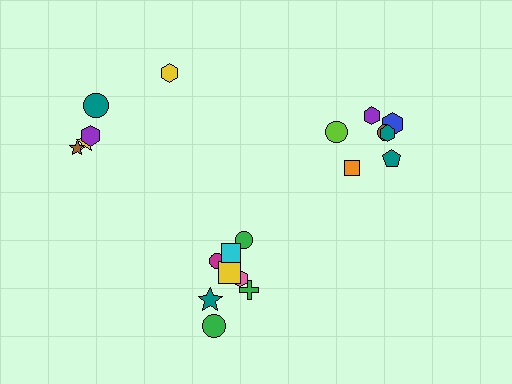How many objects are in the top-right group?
There are 7 objects.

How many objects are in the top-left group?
There are 5 objects.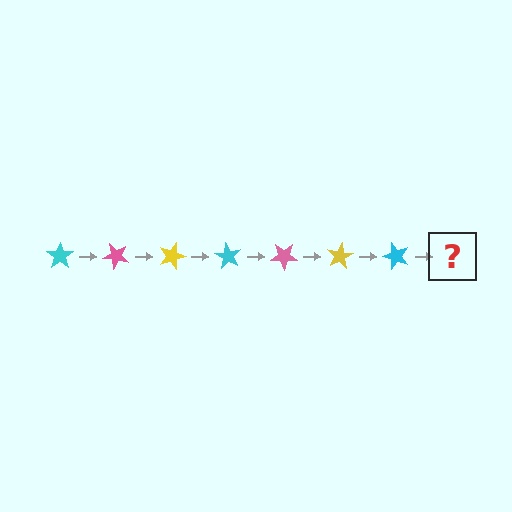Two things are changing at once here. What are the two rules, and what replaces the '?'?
The two rules are that it rotates 45 degrees each step and the color cycles through cyan, pink, and yellow. The '?' should be a pink star, rotated 315 degrees from the start.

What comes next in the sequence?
The next element should be a pink star, rotated 315 degrees from the start.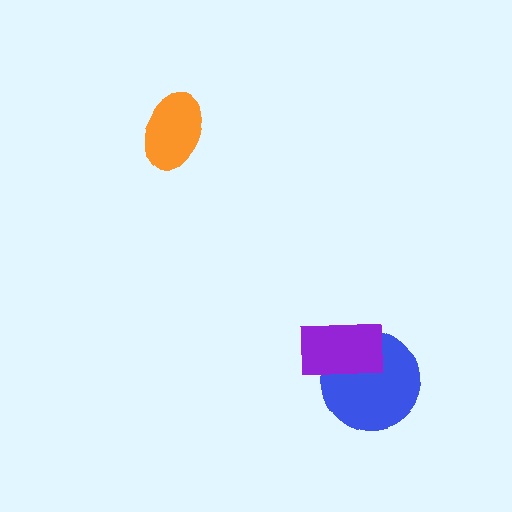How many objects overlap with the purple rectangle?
1 object overlaps with the purple rectangle.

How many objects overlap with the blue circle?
1 object overlaps with the blue circle.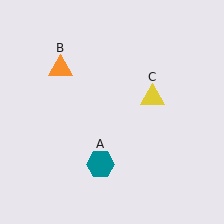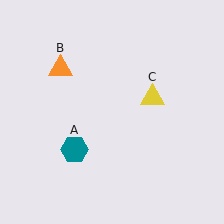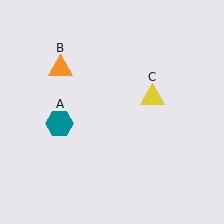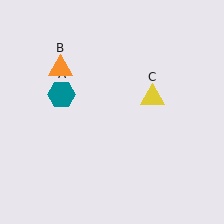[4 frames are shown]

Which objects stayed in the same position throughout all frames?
Orange triangle (object B) and yellow triangle (object C) remained stationary.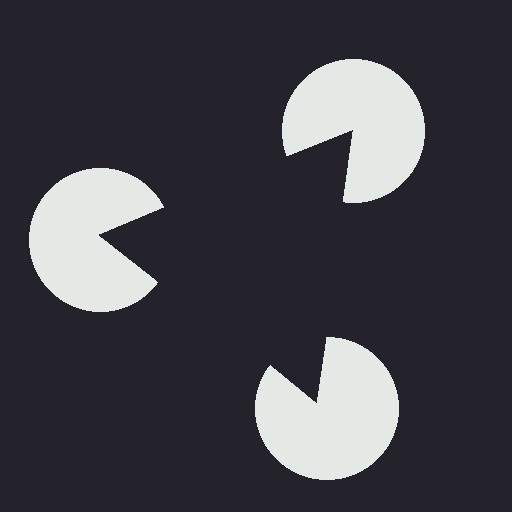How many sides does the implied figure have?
3 sides.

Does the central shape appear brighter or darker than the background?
It typically appears slightly darker than the background, even though no actual brightness change is drawn.